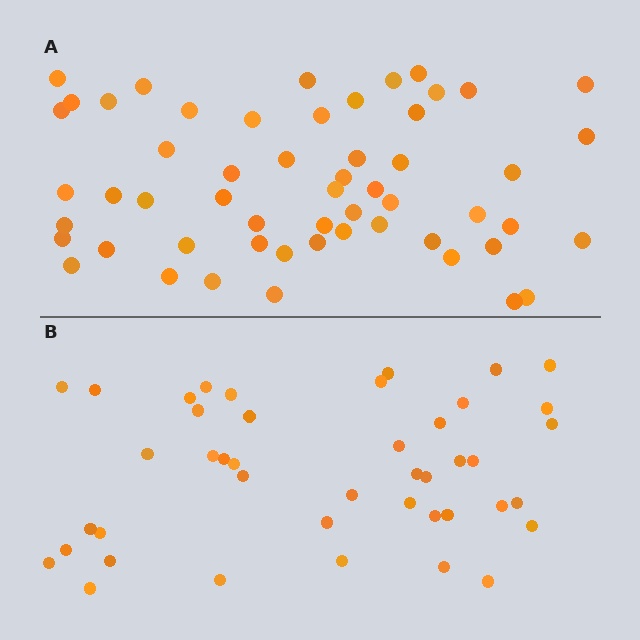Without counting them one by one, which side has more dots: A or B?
Region A (the top region) has more dots.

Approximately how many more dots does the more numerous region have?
Region A has roughly 12 or so more dots than region B.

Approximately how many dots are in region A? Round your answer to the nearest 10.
About 60 dots. (The exact count is 55, which rounds to 60.)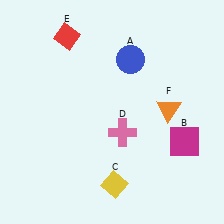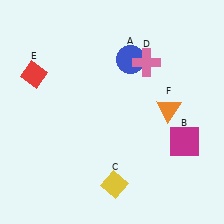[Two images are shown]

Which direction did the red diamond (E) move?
The red diamond (E) moved down.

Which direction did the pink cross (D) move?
The pink cross (D) moved up.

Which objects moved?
The objects that moved are: the pink cross (D), the red diamond (E).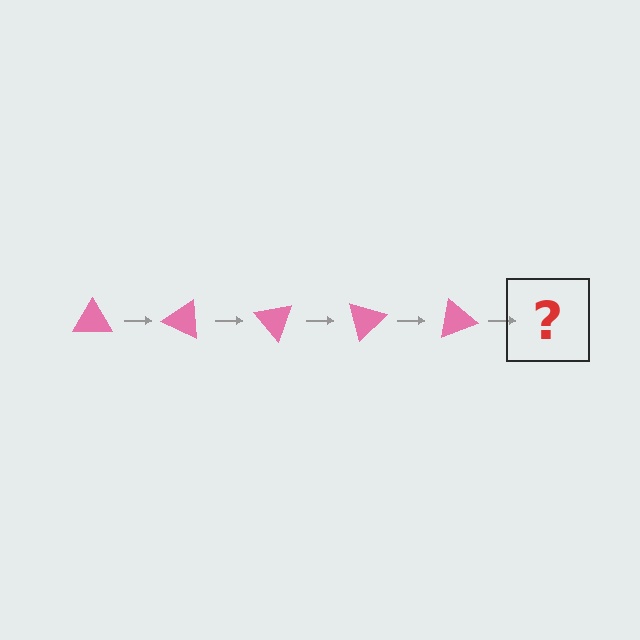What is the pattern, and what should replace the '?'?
The pattern is that the triangle rotates 25 degrees each step. The '?' should be a pink triangle rotated 125 degrees.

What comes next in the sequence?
The next element should be a pink triangle rotated 125 degrees.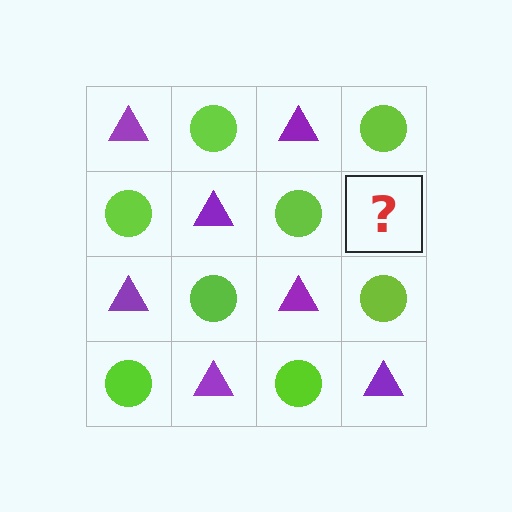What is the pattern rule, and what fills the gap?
The rule is that it alternates purple triangle and lime circle in a checkerboard pattern. The gap should be filled with a purple triangle.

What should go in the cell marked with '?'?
The missing cell should contain a purple triangle.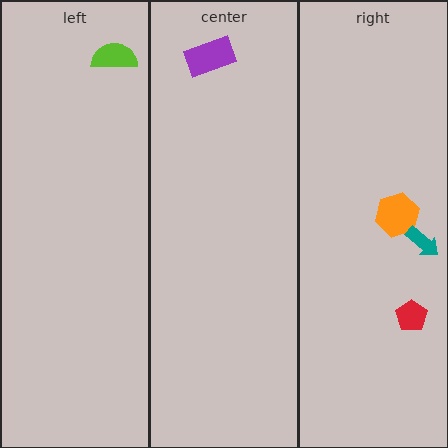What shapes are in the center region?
The purple rectangle.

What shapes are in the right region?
The orange hexagon, the red pentagon, the teal arrow.